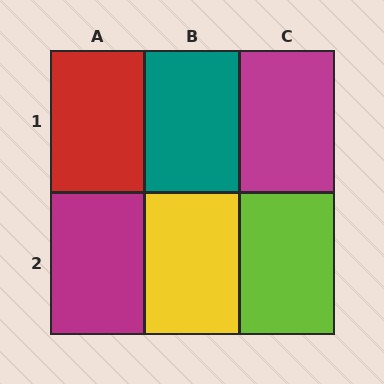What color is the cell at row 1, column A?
Red.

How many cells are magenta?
2 cells are magenta.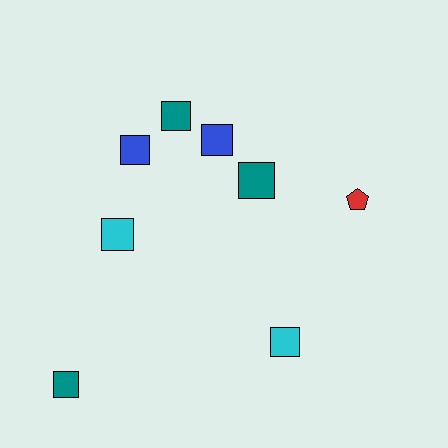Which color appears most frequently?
Teal, with 3 objects.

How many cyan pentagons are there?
There are no cyan pentagons.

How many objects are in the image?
There are 8 objects.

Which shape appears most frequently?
Square, with 7 objects.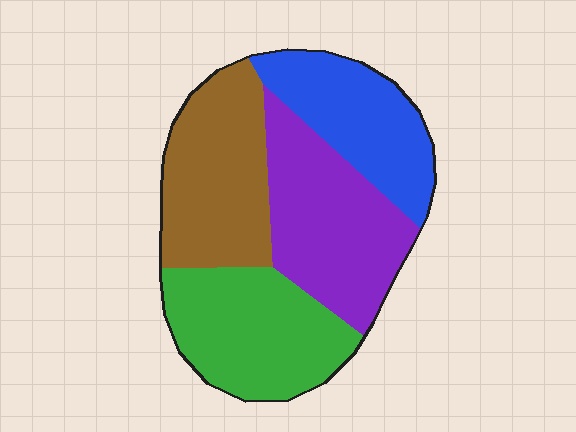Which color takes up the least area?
Blue, at roughly 20%.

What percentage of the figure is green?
Green takes up about one quarter (1/4) of the figure.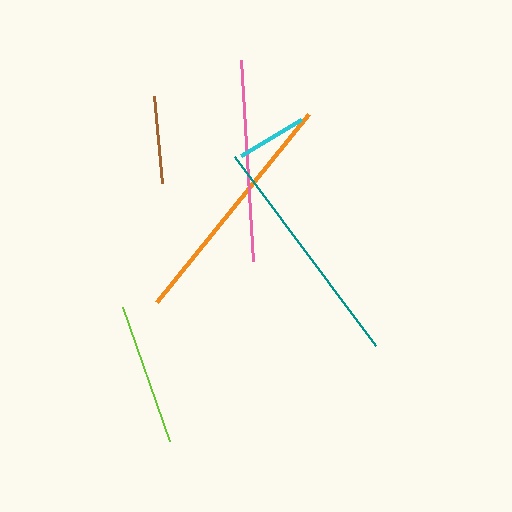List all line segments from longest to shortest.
From longest to shortest: orange, teal, pink, lime, brown, cyan.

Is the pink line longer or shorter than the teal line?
The teal line is longer than the pink line.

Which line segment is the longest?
The orange line is the longest at approximately 242 pixels.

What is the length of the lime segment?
The lime segment is approximately 143 pixels long.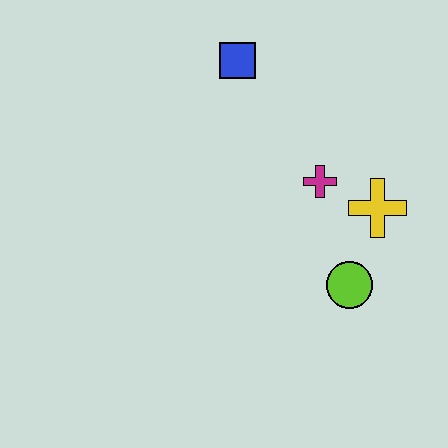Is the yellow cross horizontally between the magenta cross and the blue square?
No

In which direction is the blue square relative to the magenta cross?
The blue square is above the magenta cross.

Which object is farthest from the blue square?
The lime circle is farthest from the blue square.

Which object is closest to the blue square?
The magenta cross is closest to the blue square.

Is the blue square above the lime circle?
Yes